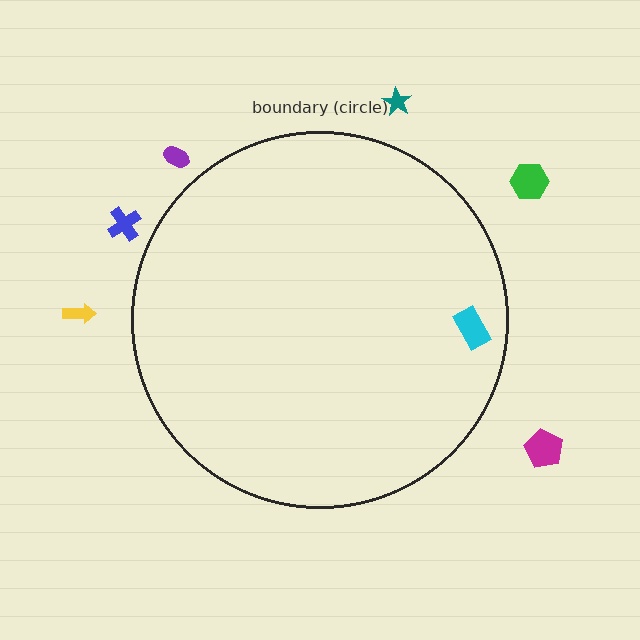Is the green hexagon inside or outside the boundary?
Outside.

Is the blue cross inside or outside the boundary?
Outside.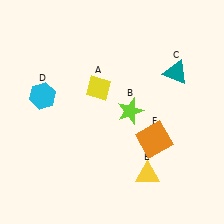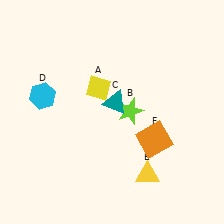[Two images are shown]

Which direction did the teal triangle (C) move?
The teal triangle (C) moved left.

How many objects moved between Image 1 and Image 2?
1 object moved between the two images.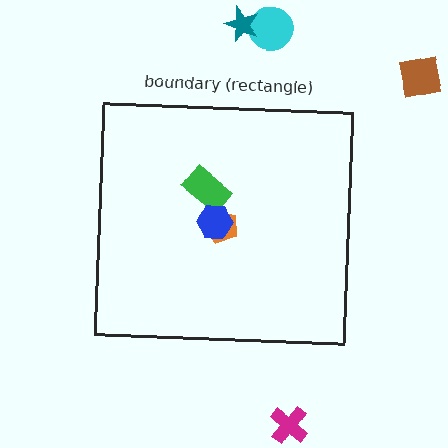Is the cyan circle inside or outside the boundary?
Outside.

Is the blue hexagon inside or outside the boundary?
Inside.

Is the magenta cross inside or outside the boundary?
Outside.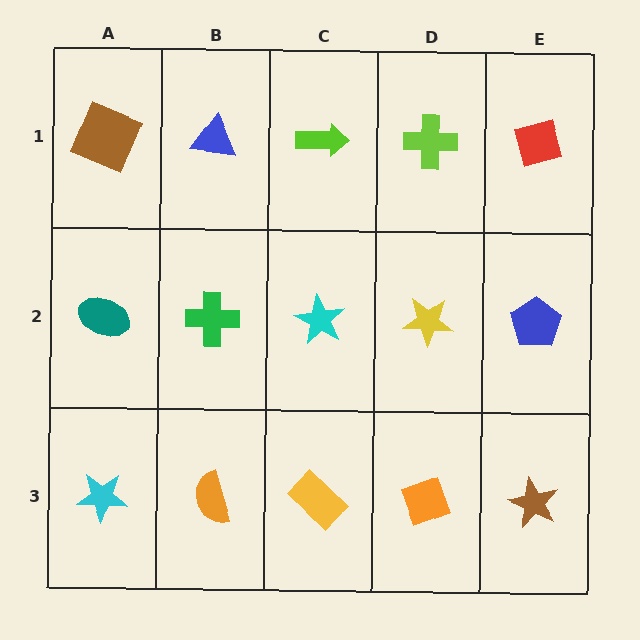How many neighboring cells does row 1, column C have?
3.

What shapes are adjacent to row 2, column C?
A lime arrow (row 1, column C), a yellow rectangle (row 3, column C), a green cross (row 2, column B), a yellow star (row 2, column D).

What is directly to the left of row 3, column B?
A cyan star.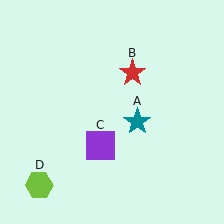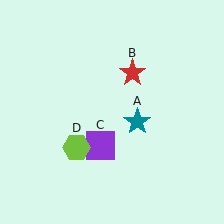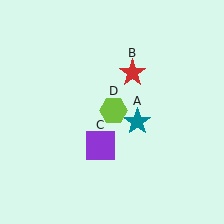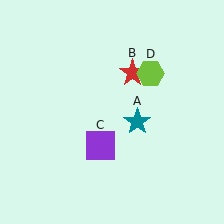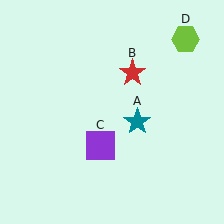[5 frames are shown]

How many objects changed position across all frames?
1 object changed position: lime hexagon (object D).